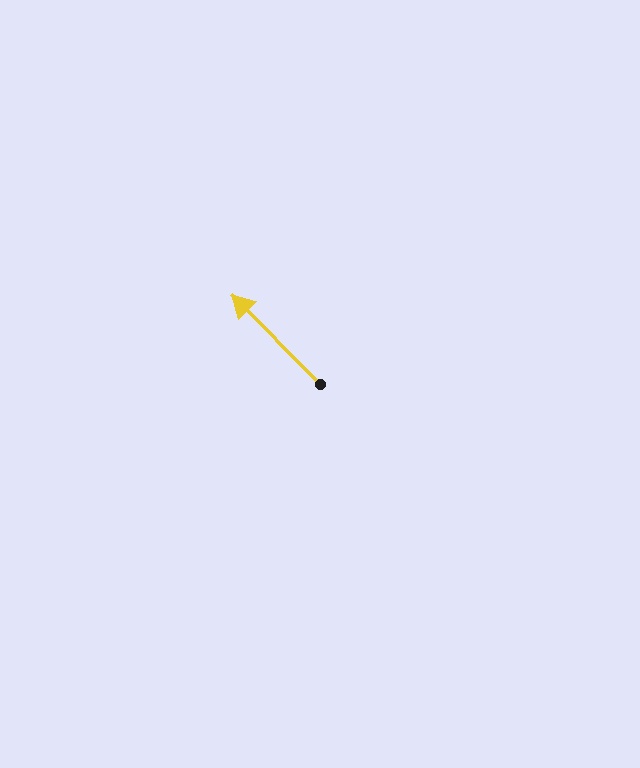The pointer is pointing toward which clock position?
Roughly 11 o'clock.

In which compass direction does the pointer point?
Northwest.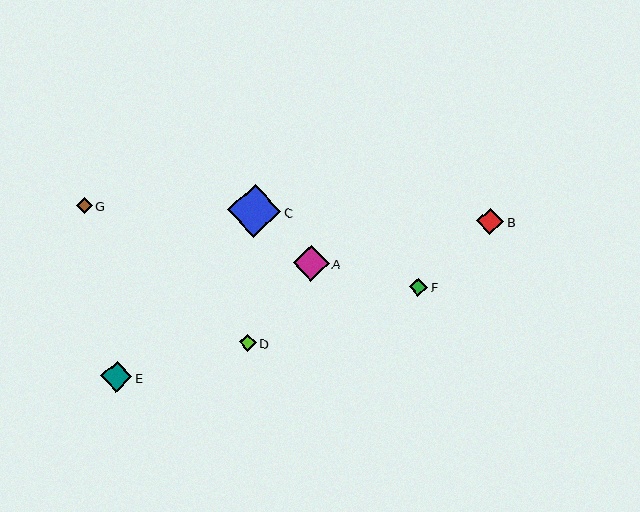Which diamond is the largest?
Diamond C is the largest with a size of approximately 53 pixels.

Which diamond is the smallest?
Diamond G is the smallest with a size of approximately 16 pixels.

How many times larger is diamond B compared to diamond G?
Diamond B is approximately 1.7 times the size of diamond G.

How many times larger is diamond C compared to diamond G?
Diamond C is approximately 3.4 times the size of diamond G.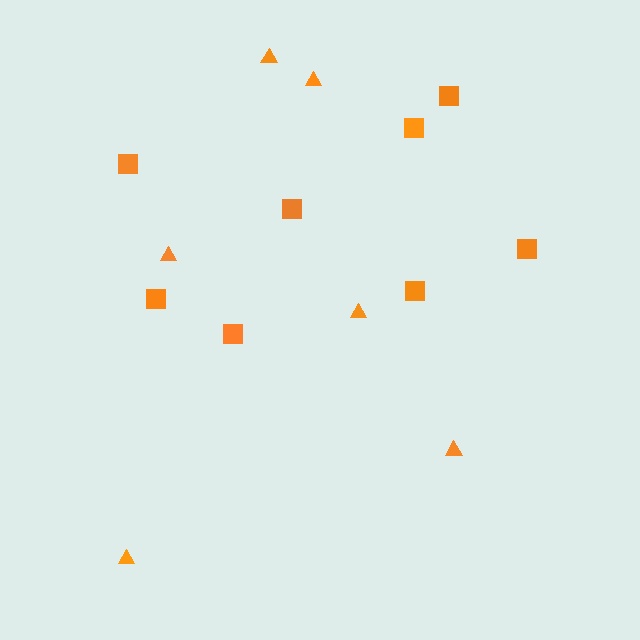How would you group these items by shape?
There are 2 groups: one group of squares (8) and one group of triangles (6).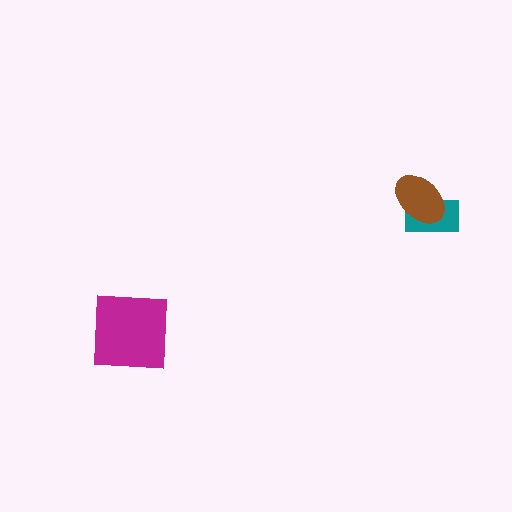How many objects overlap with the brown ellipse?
1 object overlaps with the brown ellipse.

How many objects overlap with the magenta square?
0 objects overlap with the magenta square.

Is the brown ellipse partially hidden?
No, no other shape covers it.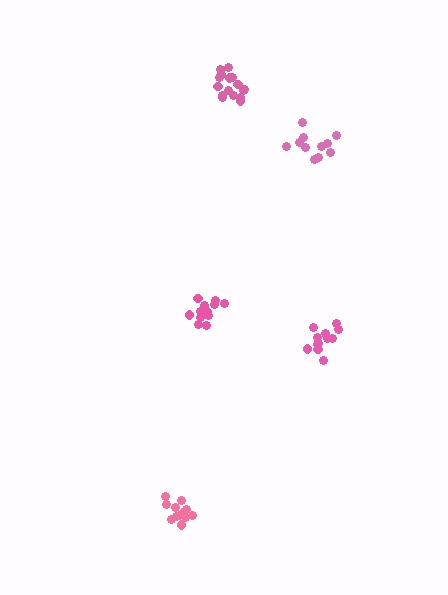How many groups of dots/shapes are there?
There are 5 groups.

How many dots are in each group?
Group 1: 12 dots, Group 2: 12 dots, Group 3: 16 dots, Group 4: 11 dots, Group 5: 12 dots (63 total).